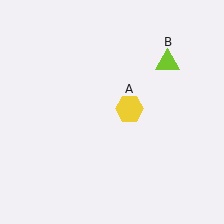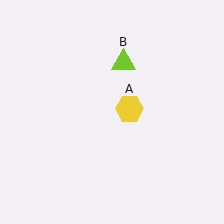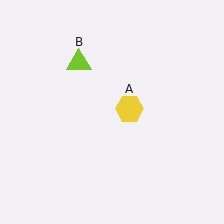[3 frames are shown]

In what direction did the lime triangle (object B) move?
The lime triangle (object B) moved left.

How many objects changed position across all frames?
1 object changed position: lime triangle (object B).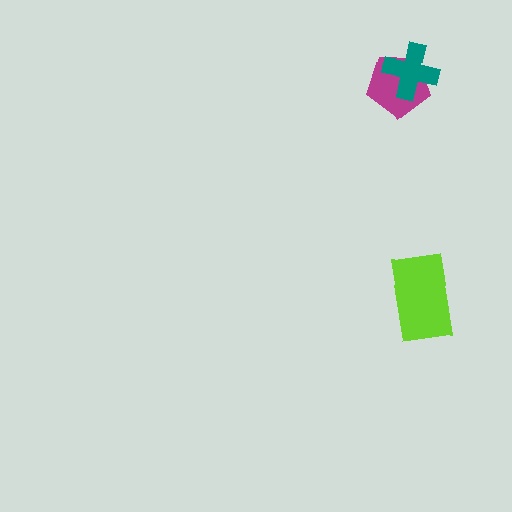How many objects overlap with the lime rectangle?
0 objects overlap with the lime rectangle.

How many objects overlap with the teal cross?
1 object overlaps with the teal cross.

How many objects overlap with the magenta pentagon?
1 object overlaps with the magenta pentagon.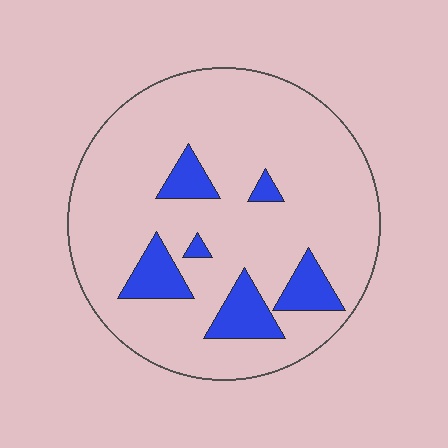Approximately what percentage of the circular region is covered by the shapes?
Approximately 15%.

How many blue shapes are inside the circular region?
6.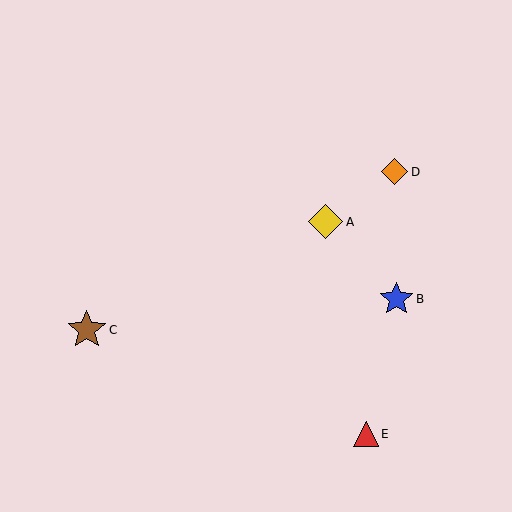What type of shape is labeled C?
Shape C is a brown star.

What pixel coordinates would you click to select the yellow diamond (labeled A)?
Click at (326, 222) to select the yellow diamond A.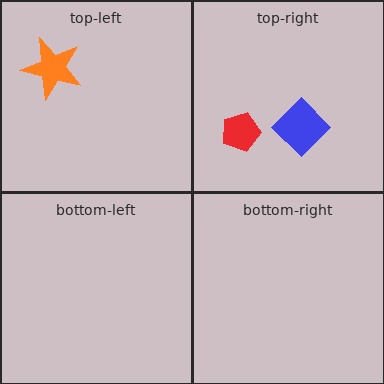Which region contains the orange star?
The top-left region.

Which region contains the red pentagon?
The top-right region.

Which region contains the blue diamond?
The top-right region.